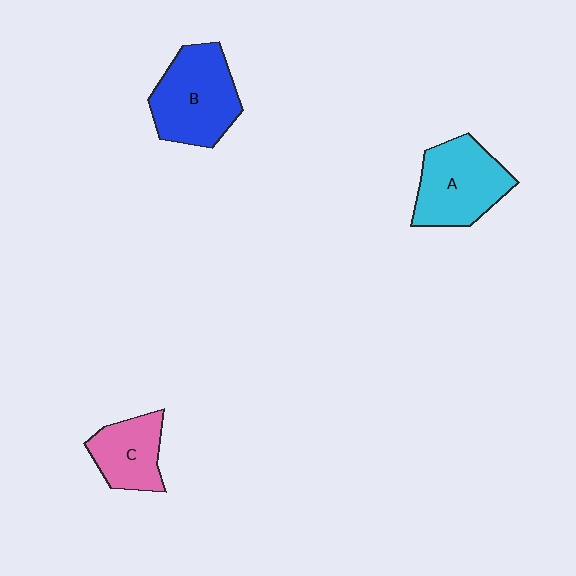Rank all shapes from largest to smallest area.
From largest to smallest: B (blue), A (cyan), C (pink).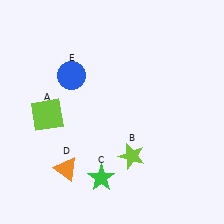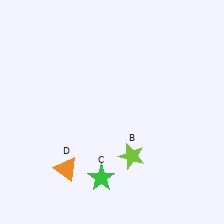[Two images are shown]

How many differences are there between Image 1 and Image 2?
There are 2 differences between the two images.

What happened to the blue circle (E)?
The blue circle (E) was removed in Image 2. It was in the top-left area of Image 1.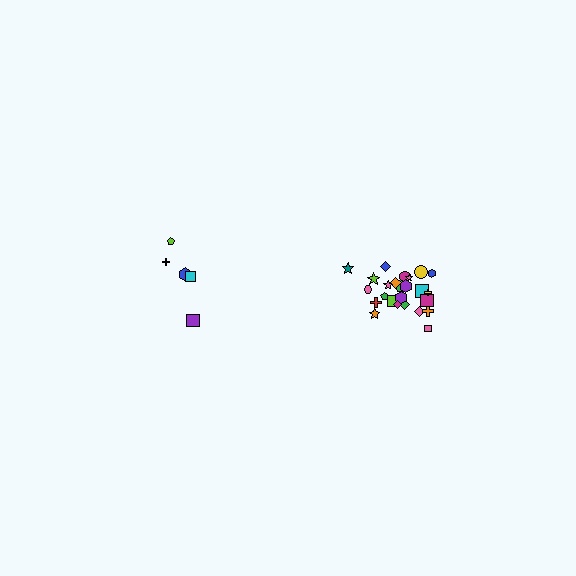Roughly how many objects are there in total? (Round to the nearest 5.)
Roughly 30 objects in total.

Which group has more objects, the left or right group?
The right group.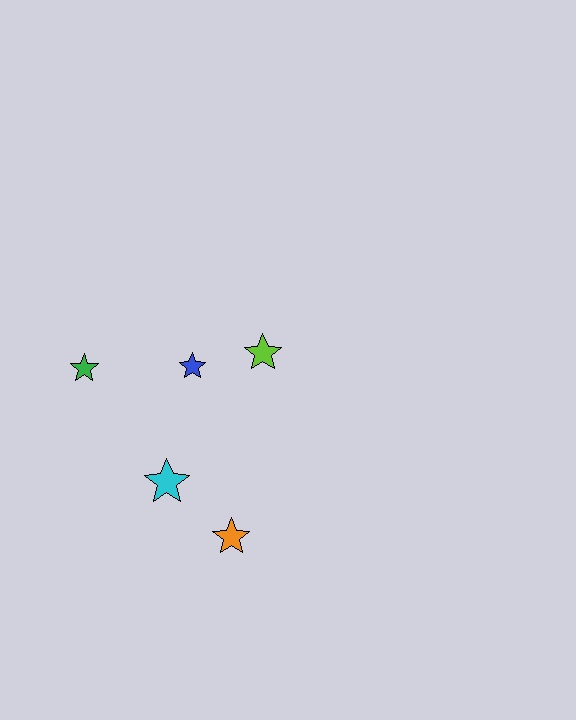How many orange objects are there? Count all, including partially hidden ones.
There is 1 orange object.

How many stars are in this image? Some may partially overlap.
There are 5 stars.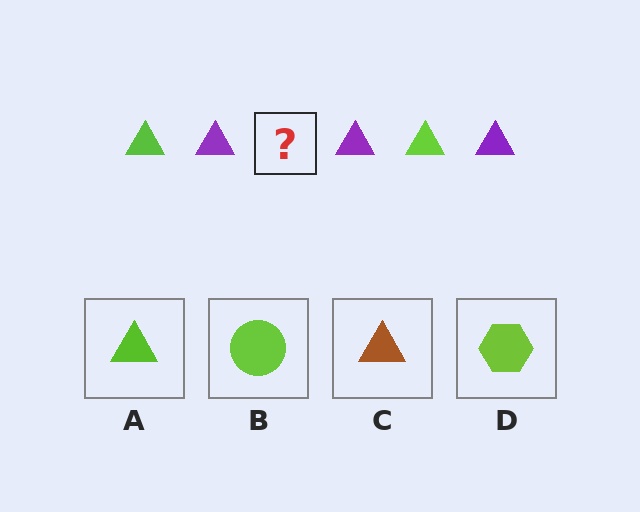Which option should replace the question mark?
Option A.